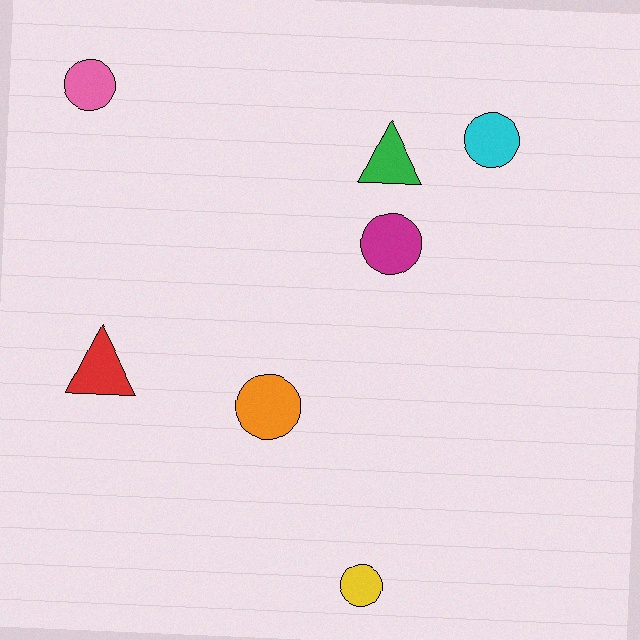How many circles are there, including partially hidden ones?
There are 5 circles.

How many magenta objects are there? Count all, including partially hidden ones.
There is 1 magenta object.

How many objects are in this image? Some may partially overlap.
There are 7 objects.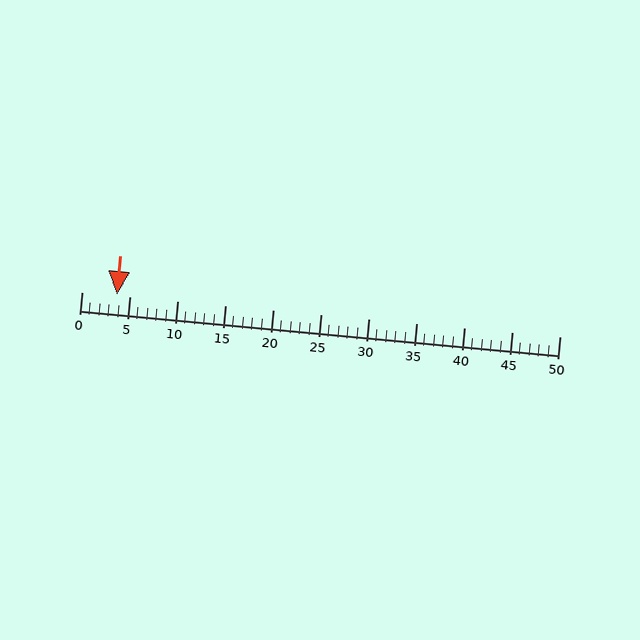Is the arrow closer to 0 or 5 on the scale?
The arrow is closer to 5.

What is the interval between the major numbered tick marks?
The major tick marks are spaced 5 units apart.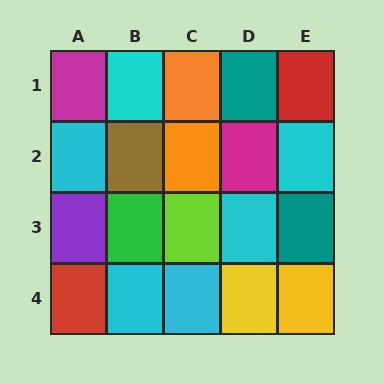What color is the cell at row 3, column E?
Teal.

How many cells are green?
1 cell is green.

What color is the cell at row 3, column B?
Green.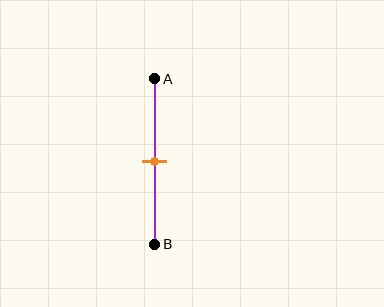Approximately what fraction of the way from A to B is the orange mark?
The orange mark is approximately 50% of the way from A to B.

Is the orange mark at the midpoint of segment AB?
Yes, the mark is approximately at the midpoint.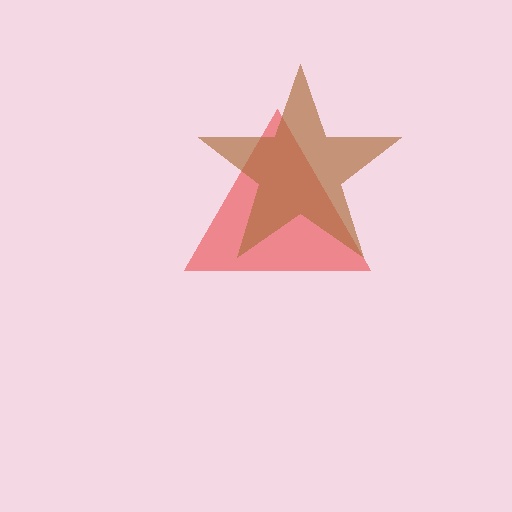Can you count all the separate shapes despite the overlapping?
Yes, there are 2 separate shapes.